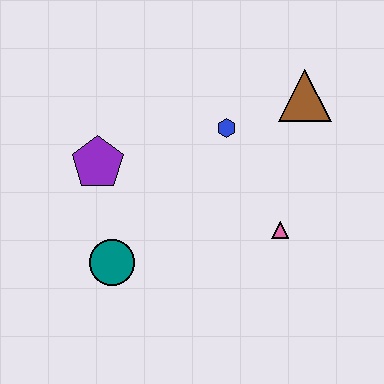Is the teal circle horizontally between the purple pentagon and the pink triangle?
Yes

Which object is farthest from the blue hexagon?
The teal circle is farthest from the blue hexagon.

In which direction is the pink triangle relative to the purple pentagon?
The pink triangle is to the right of the purple pentagon.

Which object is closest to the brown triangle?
The blue hexagon is closest to the brown triangle.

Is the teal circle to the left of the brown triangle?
Yes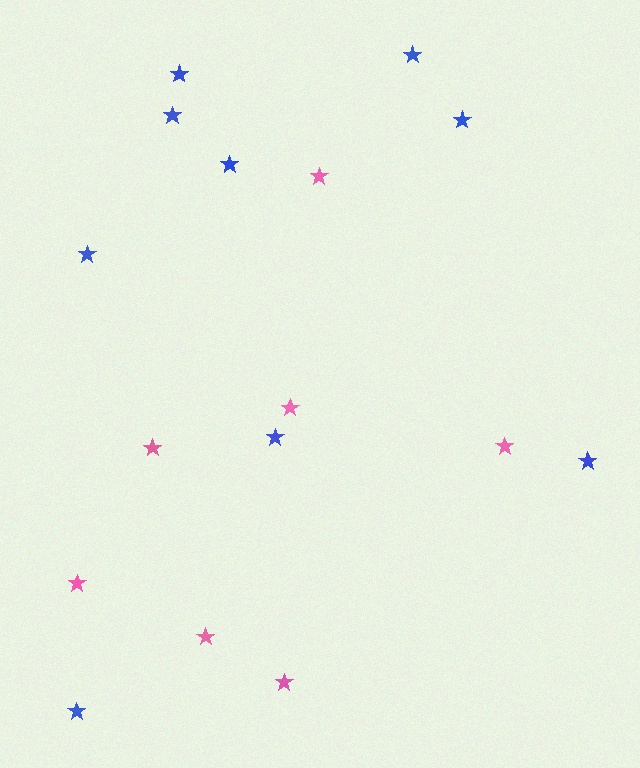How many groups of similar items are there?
There are 2 groups: one group of pink stars (7) and one group of blue stars (9).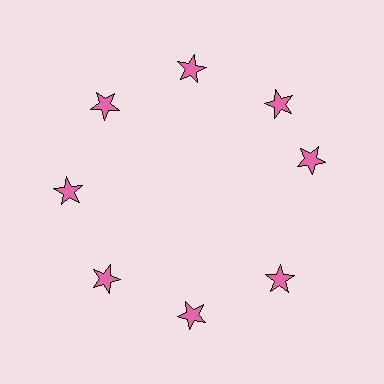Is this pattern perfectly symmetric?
No. The 8 pink stars are arranged in a ring, but one element near the 3 o'clock position is rotated out of alignment along the ring, breaking the 8-fold rotational symmetry.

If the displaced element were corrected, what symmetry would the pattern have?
It would have 8-fold rotational symmetry — the pattern would map onto itself every 45 degrees.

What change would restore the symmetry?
The symmetry would be restored by rotating it back into even spacing with its neighbors so that all 8 stars sit at equal angles and equal distance from the center.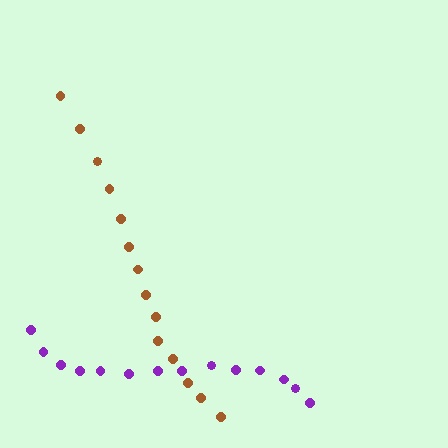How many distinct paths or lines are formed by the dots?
There are 2 distinct paths.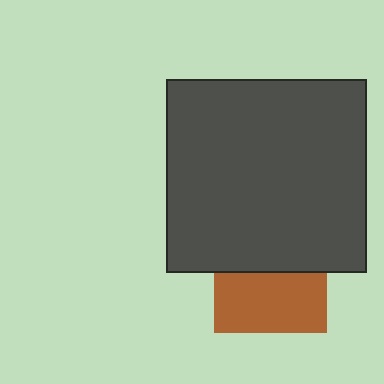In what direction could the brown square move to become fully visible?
The brown square could move down. That would shift it out from behind the dark gray rectangle entirely.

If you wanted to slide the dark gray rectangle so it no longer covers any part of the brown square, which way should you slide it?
Slide it up — that is the most direct way to separate the two shapes.